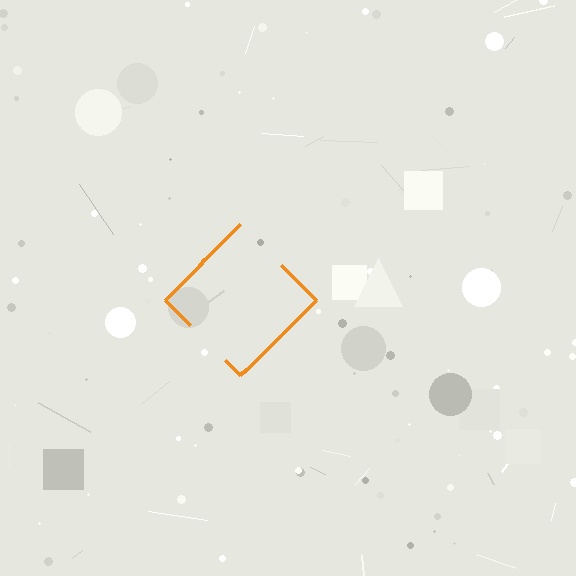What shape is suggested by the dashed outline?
The dashed outline suggests a diamond.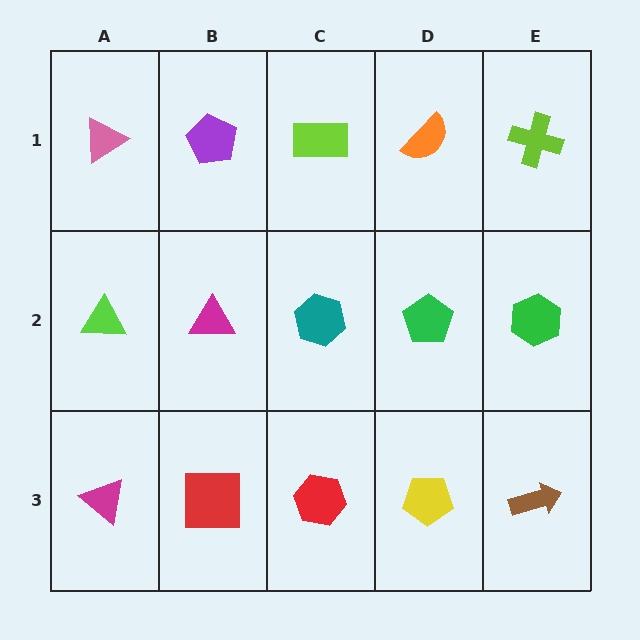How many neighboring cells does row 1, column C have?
3.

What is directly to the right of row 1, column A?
A purple pentagon.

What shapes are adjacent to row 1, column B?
A magenta triangle (row 2, column B), a pink triangle (row 1, column A), a lime rectangle (row 1, column C).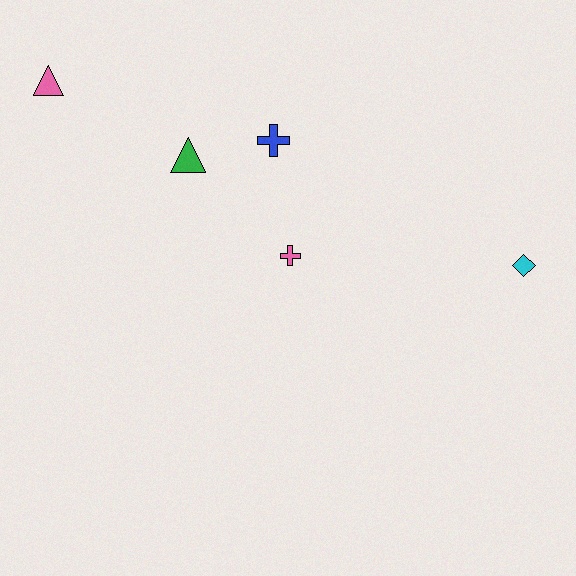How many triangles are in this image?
There are 2 triangles.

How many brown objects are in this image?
There are no brown objects.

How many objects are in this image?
There are 5 objects.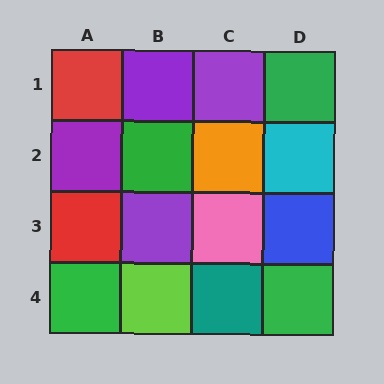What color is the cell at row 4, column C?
Teal.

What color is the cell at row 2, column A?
Purple.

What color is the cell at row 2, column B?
Green.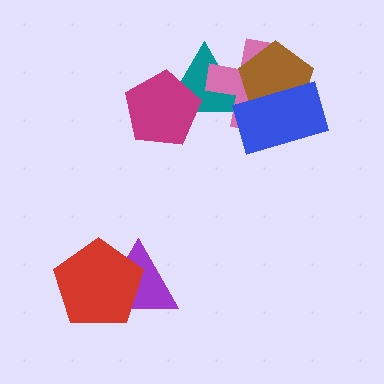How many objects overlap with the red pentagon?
1 object overlaps with the red pentagon.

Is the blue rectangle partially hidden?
No, no other shape covers it.